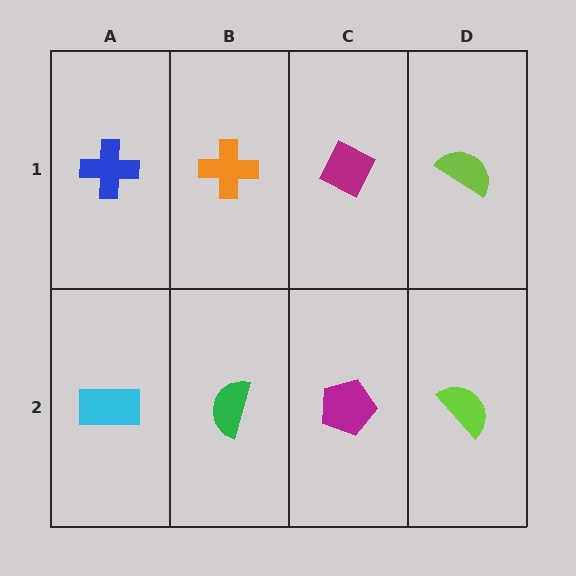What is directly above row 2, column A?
A blue cross.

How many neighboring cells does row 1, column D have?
2.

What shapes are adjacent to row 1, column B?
A green semicircle (row 2, column B), a blue cross (row 1, column A), a magenta diamond (row 1, column C).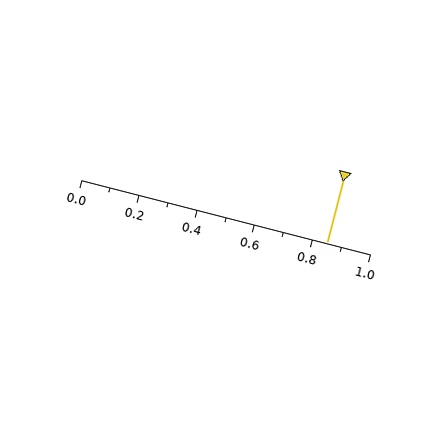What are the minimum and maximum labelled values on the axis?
The axis runs from 0.0 to 1.0.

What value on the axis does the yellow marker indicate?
The marker indicates approximately 0.85.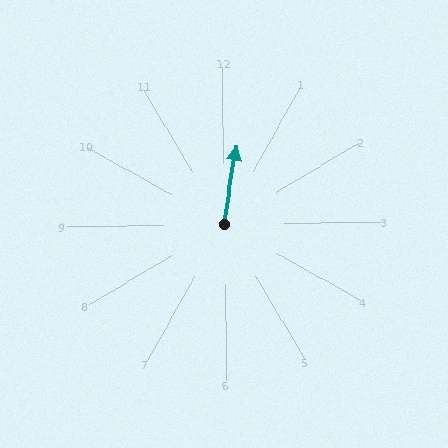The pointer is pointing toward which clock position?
Roughly 12 o'clock.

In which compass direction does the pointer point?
North.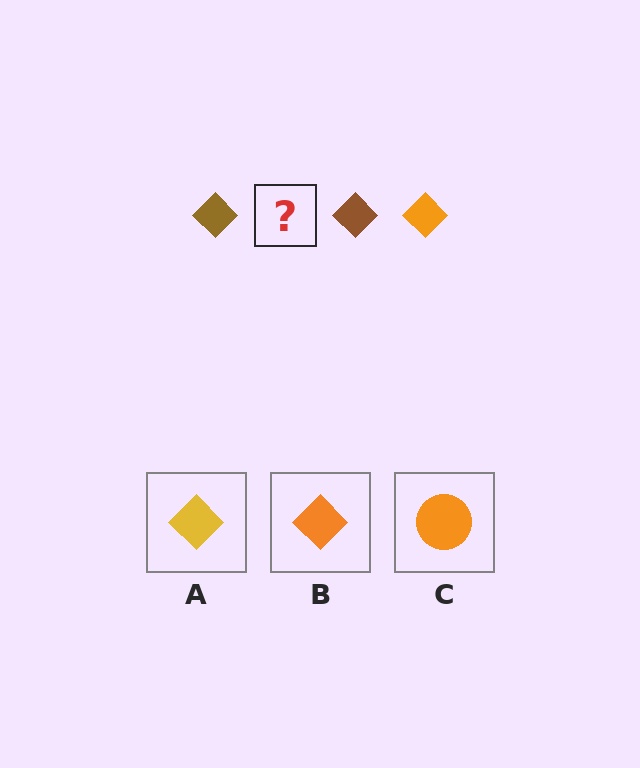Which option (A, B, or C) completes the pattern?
B.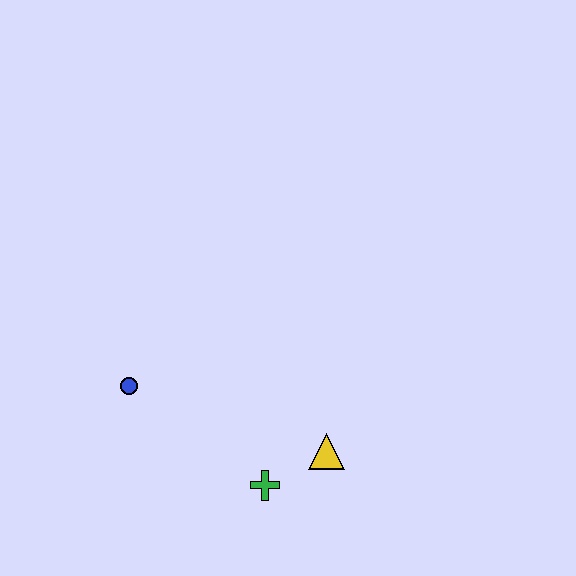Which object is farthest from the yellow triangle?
The blue circle is farthest from the yellow triangle.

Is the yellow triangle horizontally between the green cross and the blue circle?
No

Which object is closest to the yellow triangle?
The green cross is closest to the yellow triangle.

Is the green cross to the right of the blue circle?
Yes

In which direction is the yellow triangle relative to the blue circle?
The yellow triangle is to the right of the blue circle.